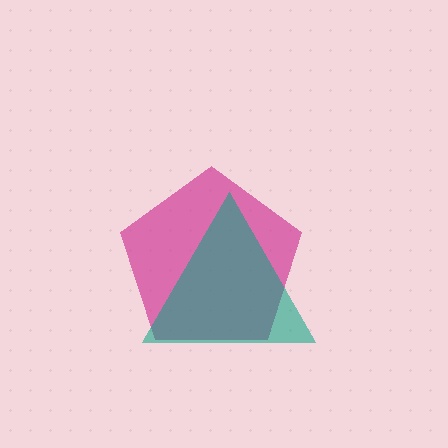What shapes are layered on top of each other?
The layered shapes are: a magenta pentagon, a teal triangle.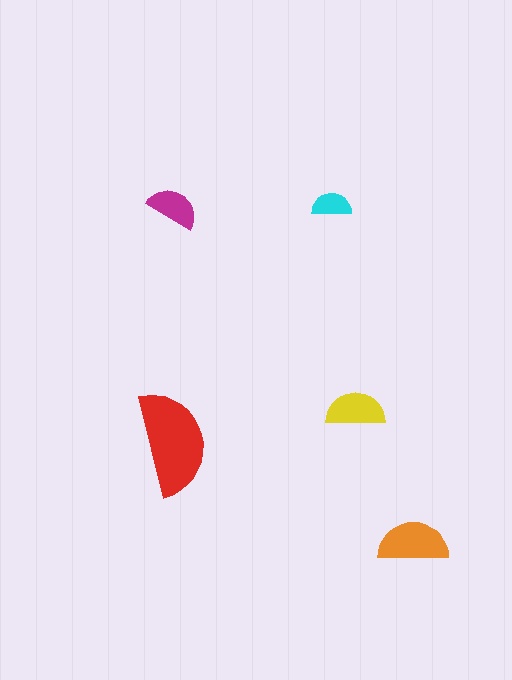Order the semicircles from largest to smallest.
the red one, the orange one, the yellow one, the magenta one, the cyan one.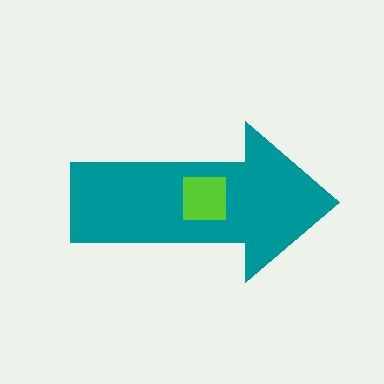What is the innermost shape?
The lime square.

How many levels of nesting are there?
2.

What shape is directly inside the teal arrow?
The lime square.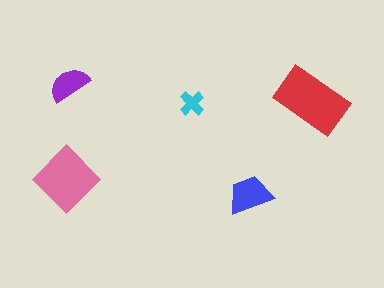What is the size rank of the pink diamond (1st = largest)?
2nd.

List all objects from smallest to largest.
The cyan cross, the purple semicircle, the blue trapezoid, the pink diamond, the red rectangle.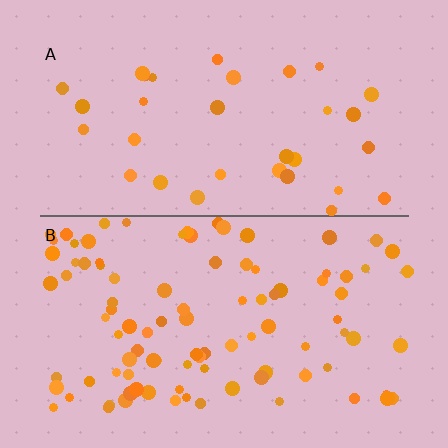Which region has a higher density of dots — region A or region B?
B (the bottom).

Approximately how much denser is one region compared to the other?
Approximately 3.0× — region B over region A.